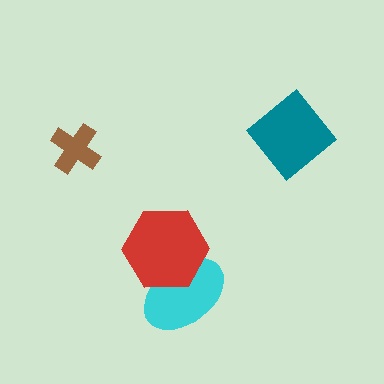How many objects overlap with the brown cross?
0 objects overlap with the brown cross.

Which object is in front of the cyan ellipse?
The red hexagon is in front of the cyan ellipse.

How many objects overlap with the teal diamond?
0 objects overlap with the teal diamond.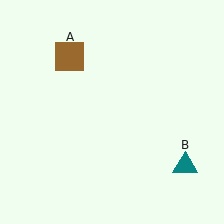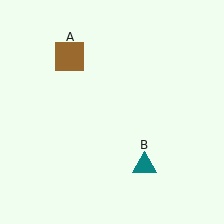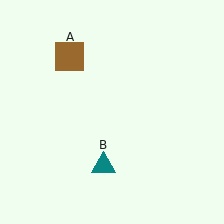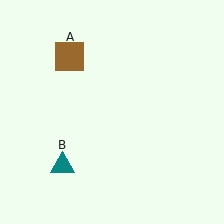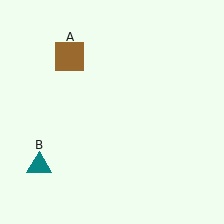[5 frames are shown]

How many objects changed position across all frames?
1 object changed position: teal triangle (object B).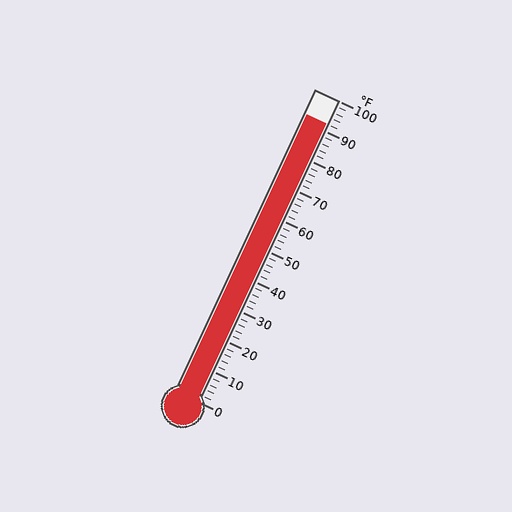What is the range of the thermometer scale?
The thermometer scale ranges from 0°F to 100°F.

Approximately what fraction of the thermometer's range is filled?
The thermometer is filled to approximately 90% of its range.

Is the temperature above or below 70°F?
The temperature is above 70°F.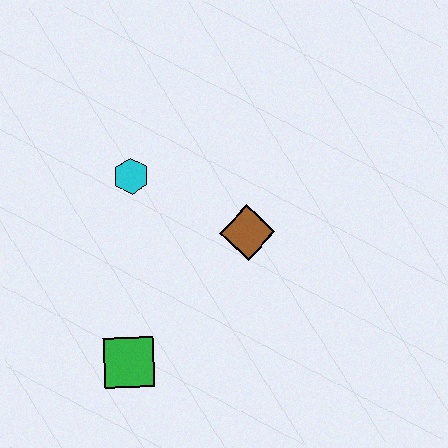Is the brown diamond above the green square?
Yes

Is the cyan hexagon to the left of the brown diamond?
Yes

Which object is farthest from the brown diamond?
The green square is farthest from the brown diamond.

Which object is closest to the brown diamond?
The cyan hexagon is closest to the brown diamond.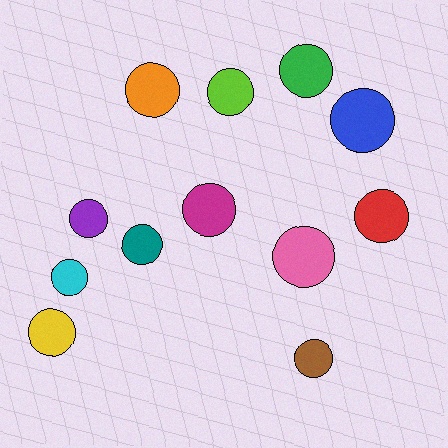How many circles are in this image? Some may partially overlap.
There are 12 circles.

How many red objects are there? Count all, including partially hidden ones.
There is 1 red object.